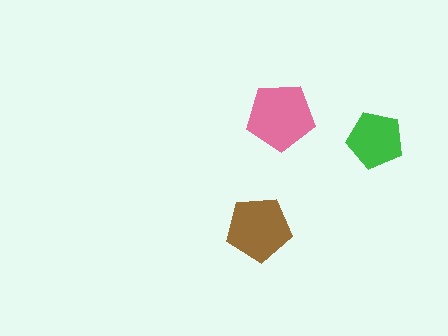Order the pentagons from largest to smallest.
the pink one, the brown one, the green one.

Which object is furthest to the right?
The green pentagon is rightmost.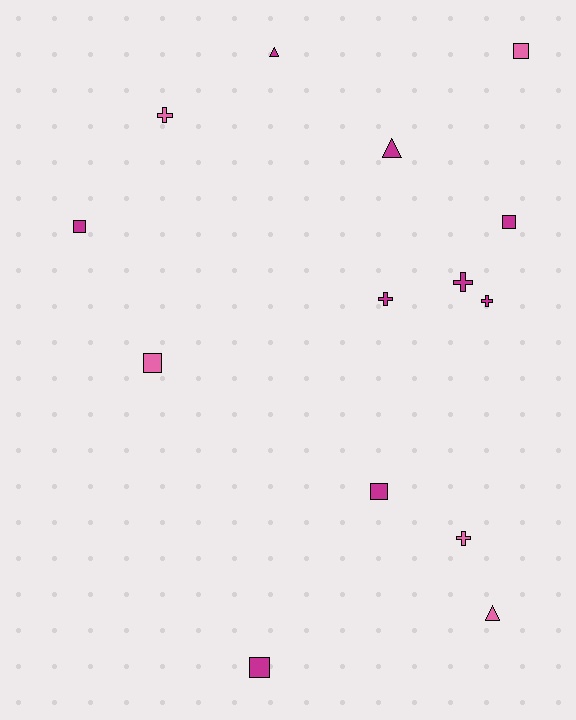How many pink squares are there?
There are 2 pink squares.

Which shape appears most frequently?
Square, with 6 objects.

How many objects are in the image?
There are 14 objects.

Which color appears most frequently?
Magenta, with 9 objects.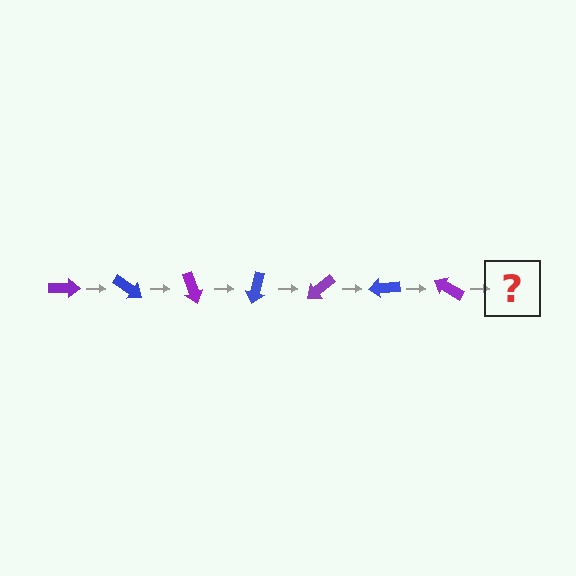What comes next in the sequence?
The next element should be a blue arrow, rotated 245 degrees from the start.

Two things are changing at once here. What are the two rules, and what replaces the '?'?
The two rules are that it rotates 35 degrees each step and the color cycles through purple and blue. The '?' should be a blue arrow, rotated 245 degrees from the start.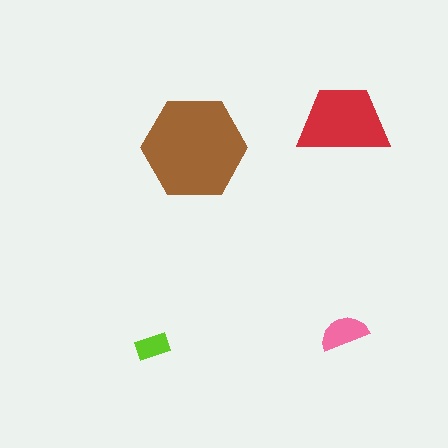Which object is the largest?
The brown hexagon.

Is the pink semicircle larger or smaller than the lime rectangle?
Larger.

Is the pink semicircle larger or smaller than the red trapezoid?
Smaller.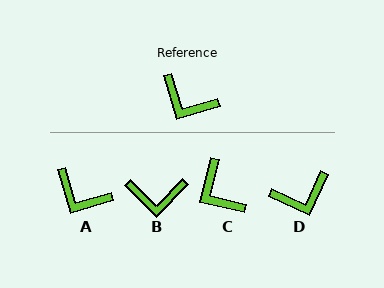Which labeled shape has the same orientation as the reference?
A.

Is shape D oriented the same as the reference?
No, it is off by about 49 degrees.